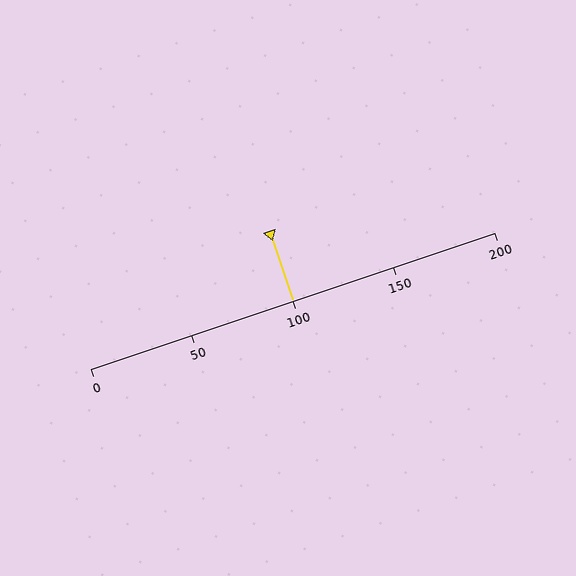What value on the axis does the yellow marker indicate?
The marker indicates approximately 100.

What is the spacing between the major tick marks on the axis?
The major ticks are spaced 50 apart.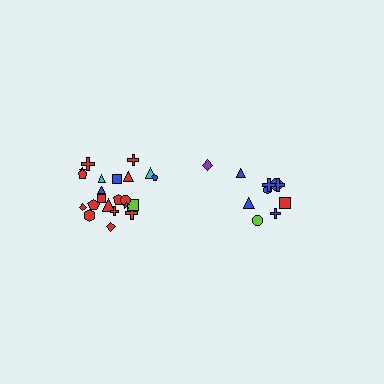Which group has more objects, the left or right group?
The left group.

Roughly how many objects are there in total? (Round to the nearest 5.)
Roughly 30 objects in total.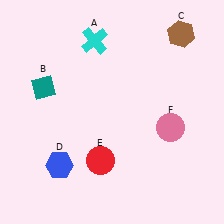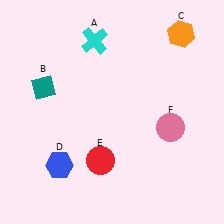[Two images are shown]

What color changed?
The hexagon (C) changed from brown in Image 1 to orange in Image 2.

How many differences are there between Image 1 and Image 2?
There is 1 difference between the two images.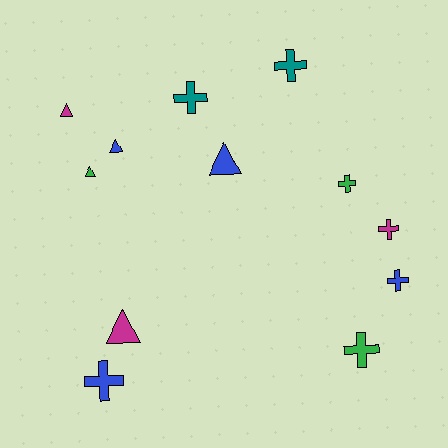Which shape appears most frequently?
Cross, with 7 objects.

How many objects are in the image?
There are 12 objects.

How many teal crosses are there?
There are 2 teal crosses.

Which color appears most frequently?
Blue, with 4 objects.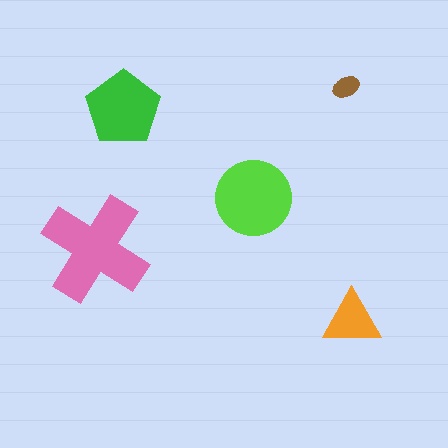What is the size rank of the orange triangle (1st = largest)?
4th.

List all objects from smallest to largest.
The brown ellipse, the orange triangle, the green pentagon, the lime circle, the pink cross.